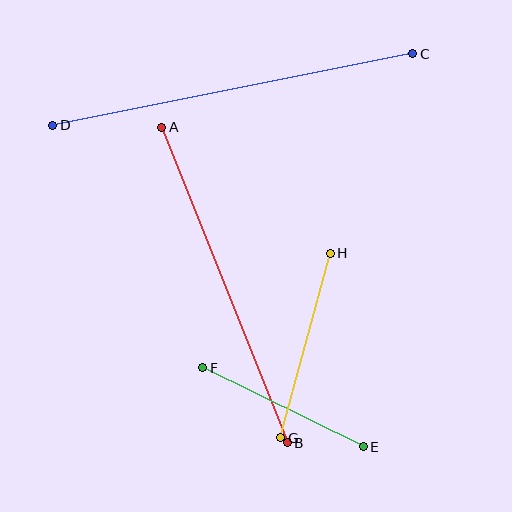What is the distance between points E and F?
The distance is approximately 179 pixels.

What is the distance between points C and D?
The distance is approximately 367 pixels.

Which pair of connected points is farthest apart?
Points C and D are farthest apart.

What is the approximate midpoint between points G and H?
The midpoint is at approximately (305, 345) pixels.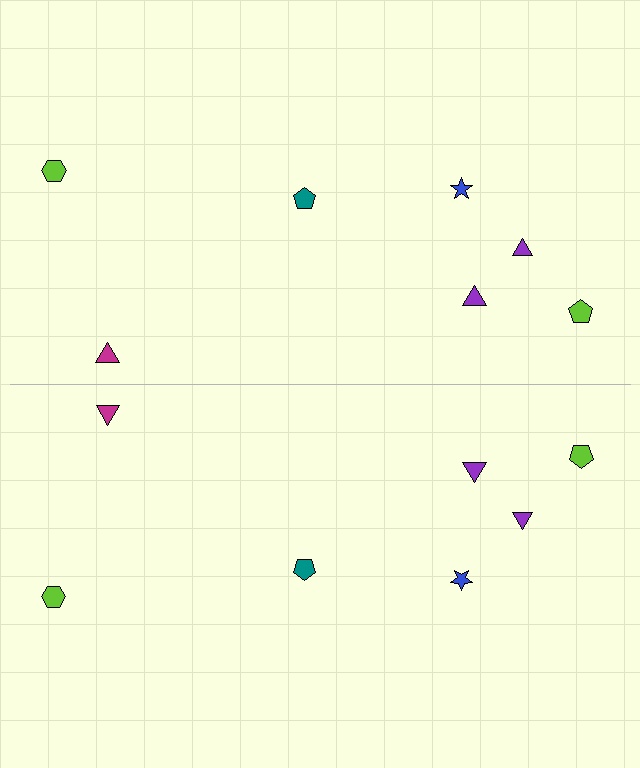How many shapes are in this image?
There are 14 shapes in this image.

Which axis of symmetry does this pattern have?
The pattern has a horizontal axis of symmetry running through the center of the image.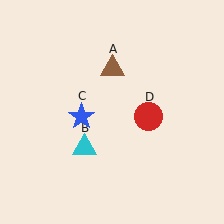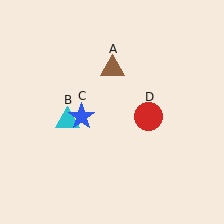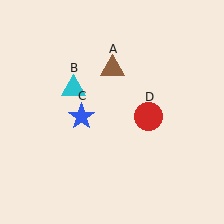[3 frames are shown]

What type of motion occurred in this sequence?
The cyan triangle (object B) rotated clockwise around the center of the scene.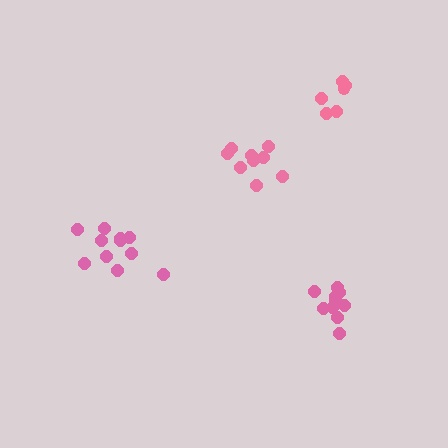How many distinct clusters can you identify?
There are 4 distinct clusters.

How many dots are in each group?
Group 1: 11 dots, Group 2: 10 dots, Group 3: 6 dots, Group 4: 9 dots (36 total).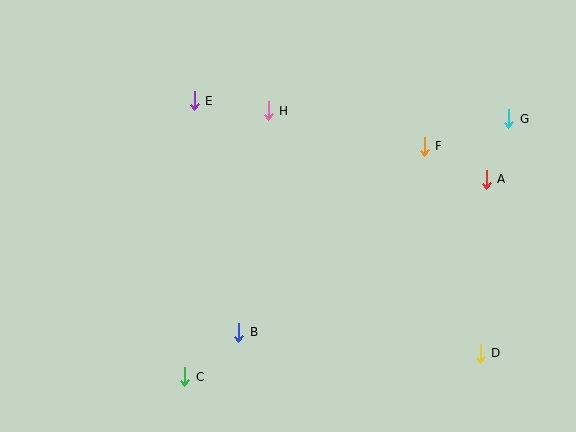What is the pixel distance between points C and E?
The distance between C and E is 276 pixels.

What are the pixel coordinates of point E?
Point E is at (194, 101).